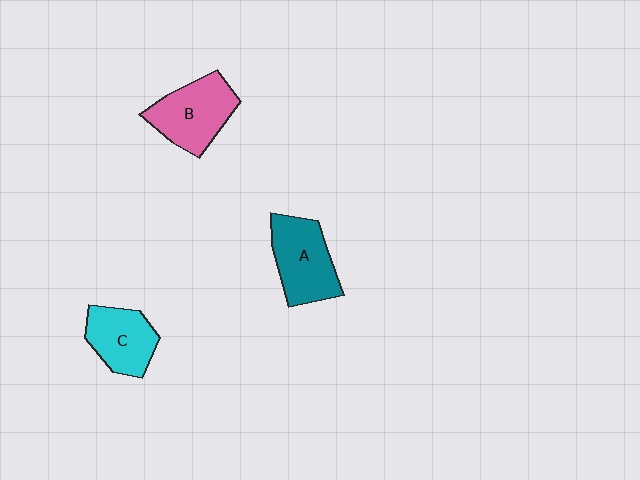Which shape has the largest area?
Shape B (pink).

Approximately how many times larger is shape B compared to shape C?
Approximately 1.2 times.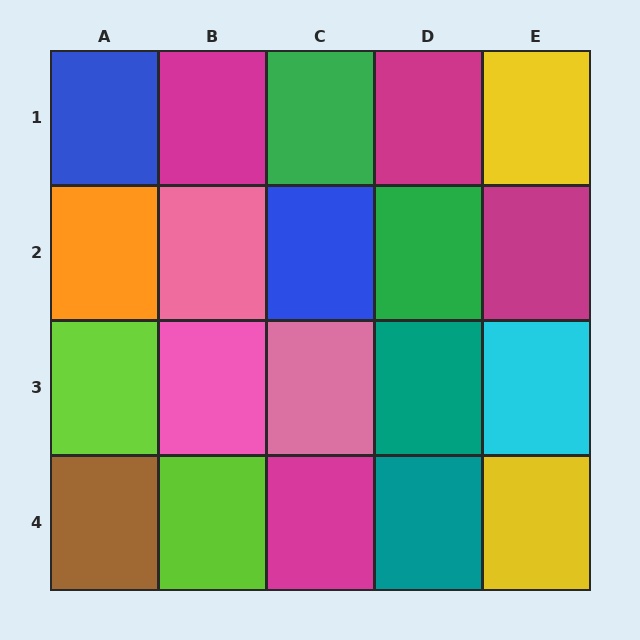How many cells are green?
2 cells are green.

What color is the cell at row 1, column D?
Magenta.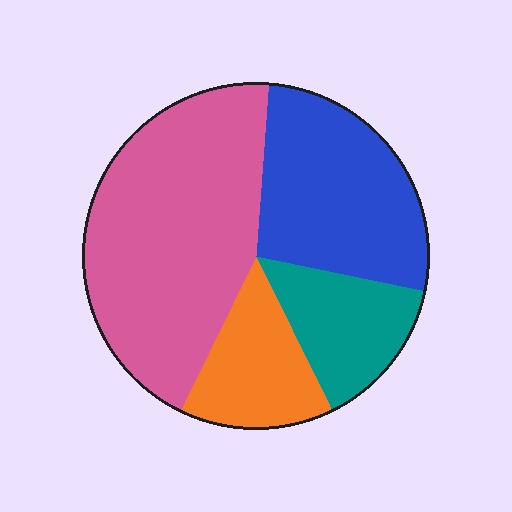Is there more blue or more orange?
Blue.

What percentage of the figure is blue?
Blue takes up about one quarter (1/4) of the figure.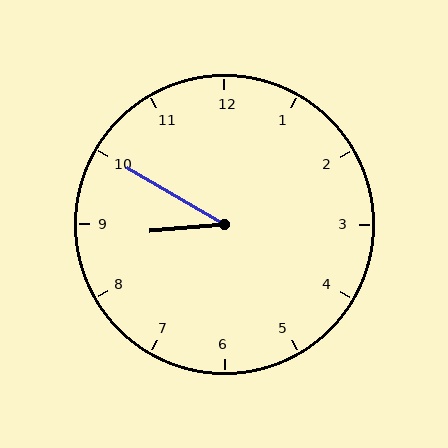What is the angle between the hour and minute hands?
Approximately 35 degrees.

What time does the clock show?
8:50.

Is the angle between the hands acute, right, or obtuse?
It is acute.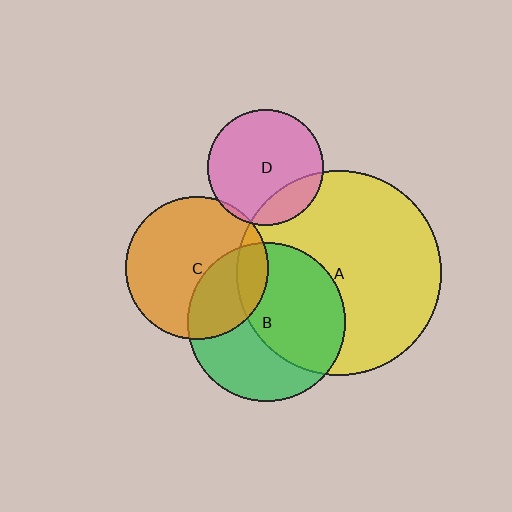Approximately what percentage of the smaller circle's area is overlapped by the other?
Approximately 20%.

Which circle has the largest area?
Circle A (yellow).